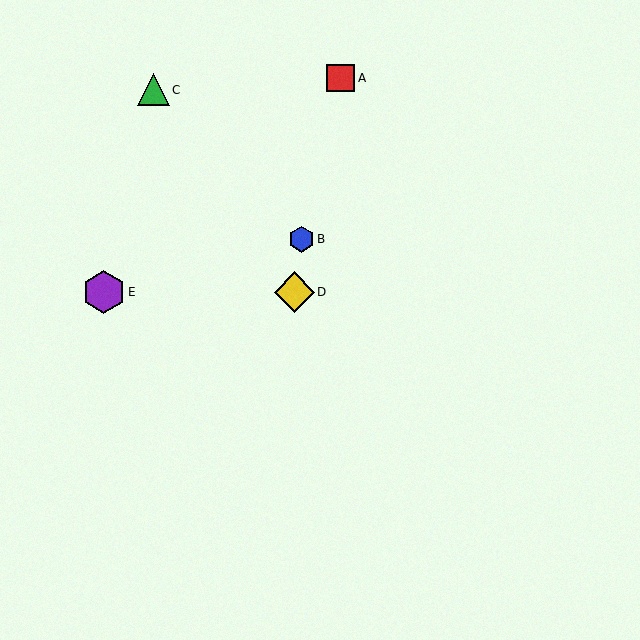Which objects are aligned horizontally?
Objects D, E are aligned horizontally.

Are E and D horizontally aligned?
Yes, both are at y≈292.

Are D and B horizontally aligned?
No, D is at y≈292 and B is at y≈239.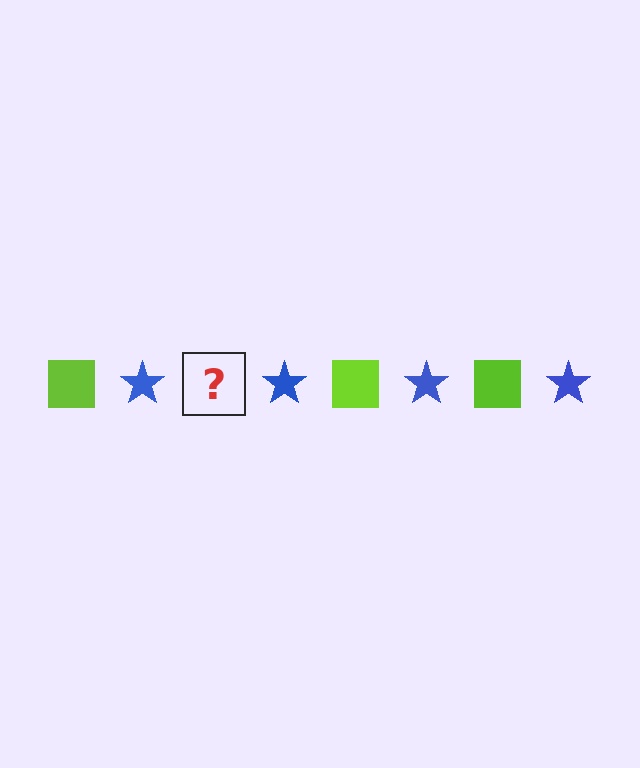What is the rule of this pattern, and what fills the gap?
The rule is that the pattern alternates between lime square and blue star. The gap should be filled with a lime square.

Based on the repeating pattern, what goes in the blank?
The blank should be a lime square.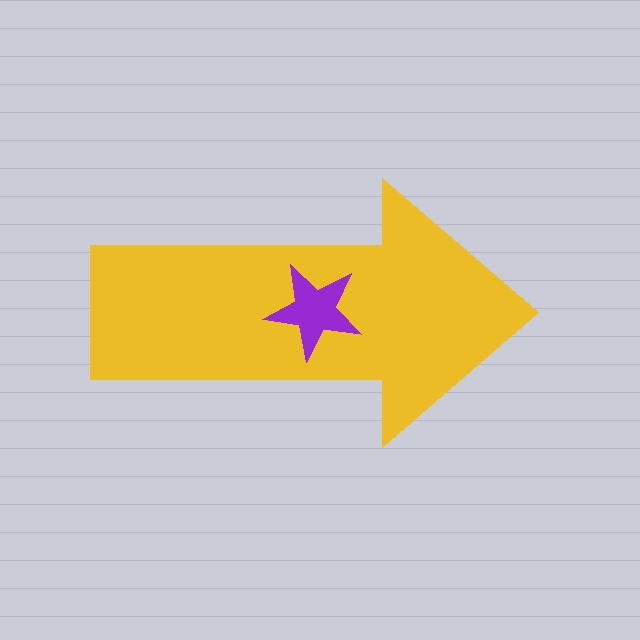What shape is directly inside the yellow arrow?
The purple star.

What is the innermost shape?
The purple star.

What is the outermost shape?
The yellow arrow.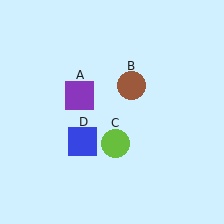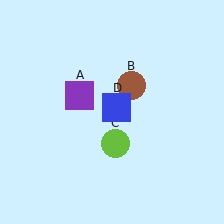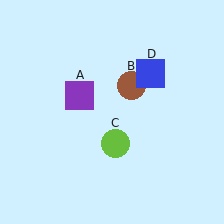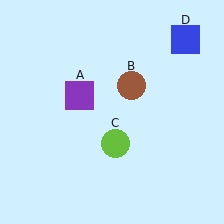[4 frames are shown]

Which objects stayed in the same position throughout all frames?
Purple square (object A) and brown circle (object B) and lime circle (object C) remained stationary.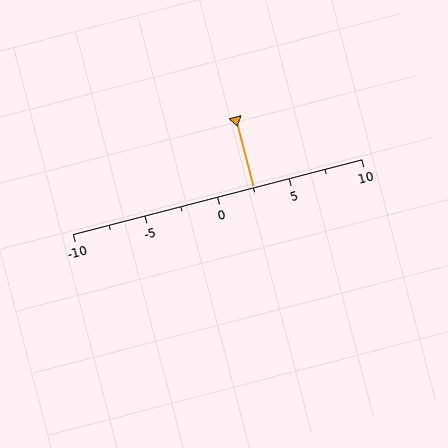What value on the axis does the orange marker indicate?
The marker indicates approximately 2.5.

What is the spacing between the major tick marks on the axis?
The major ticks are spaced 5 apart.